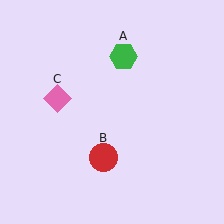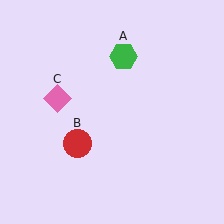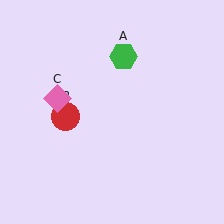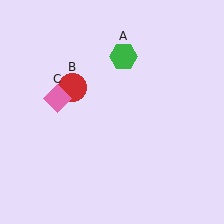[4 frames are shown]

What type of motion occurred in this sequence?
The red circle (object B) rotated clockwise around the center of the scene.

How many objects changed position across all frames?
1 object changed position: red circle (object B).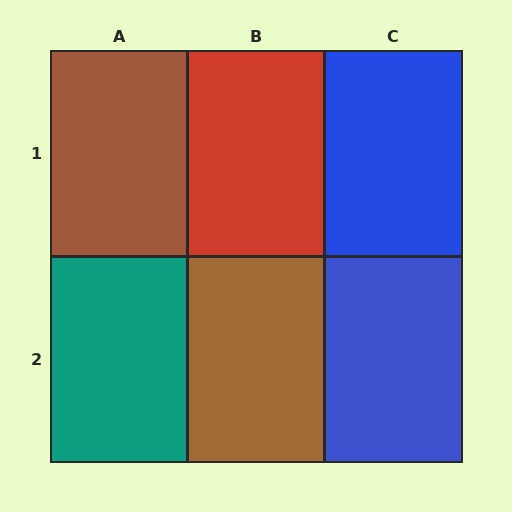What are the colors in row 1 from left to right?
Brown, red, blue.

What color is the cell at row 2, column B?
Brown.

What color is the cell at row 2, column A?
Teal.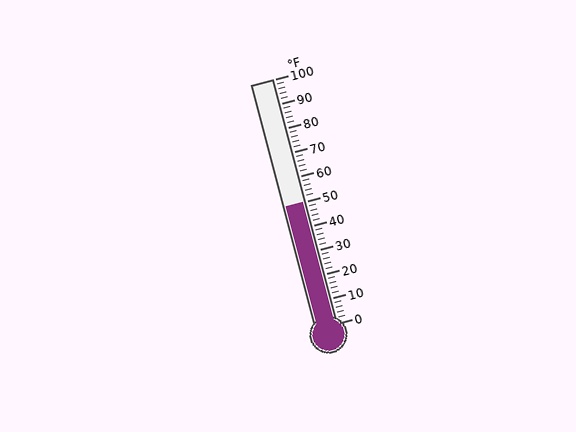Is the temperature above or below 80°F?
The temperature is below 80°F.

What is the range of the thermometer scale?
The thermometer scale ranges from 0°F to 100°F.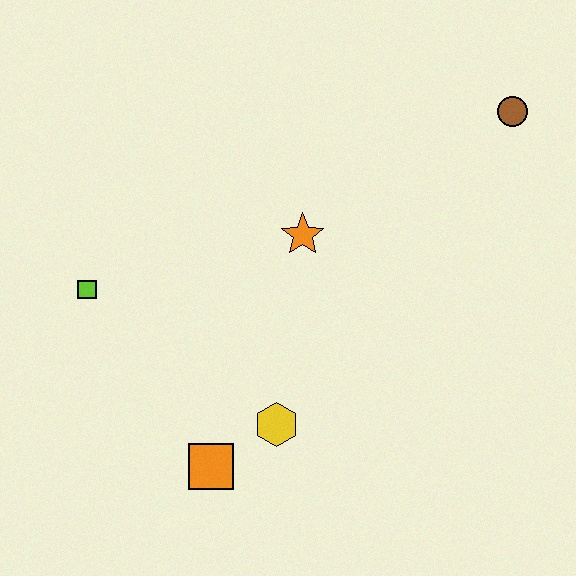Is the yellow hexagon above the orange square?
Yes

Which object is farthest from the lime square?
The brown circle is farthest from the lime square.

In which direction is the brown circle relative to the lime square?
The brown circle is to the right of the lime square.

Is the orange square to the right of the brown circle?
No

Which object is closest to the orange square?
The yellow hexagon is closest to the orange square.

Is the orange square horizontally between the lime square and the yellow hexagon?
Yes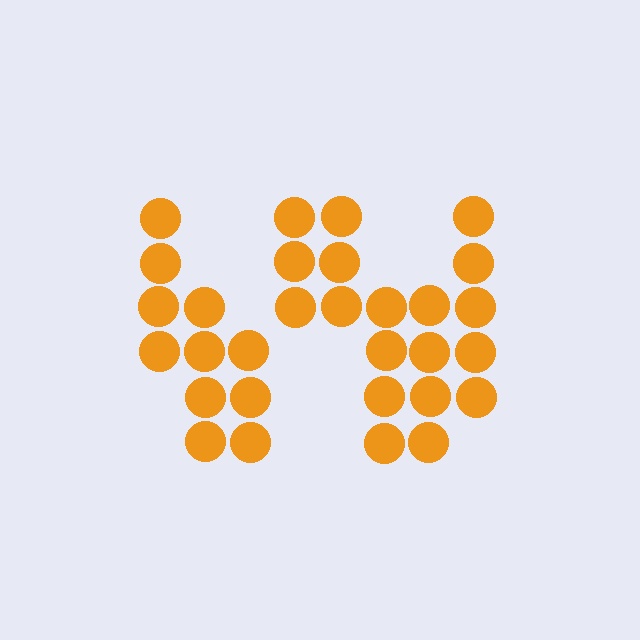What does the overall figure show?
The overall figure shows the letter W.